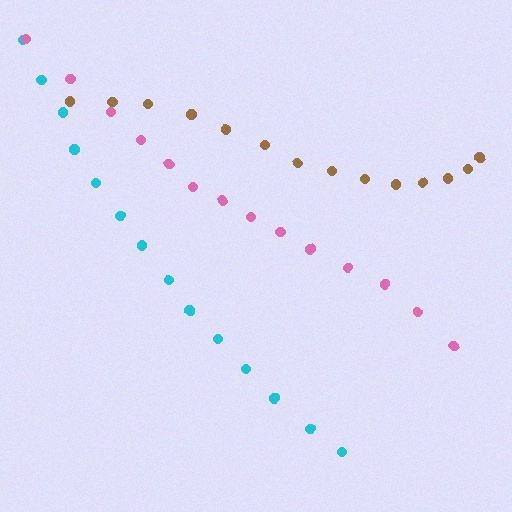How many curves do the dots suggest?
There are 3 distinct paths.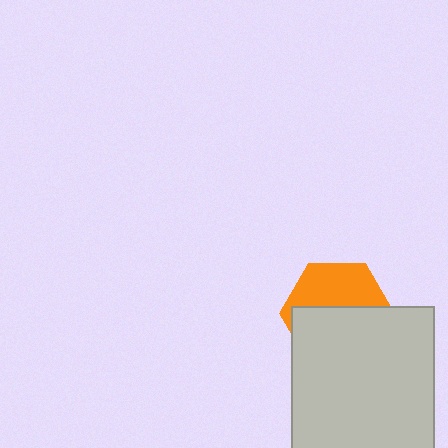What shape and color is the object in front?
The object in front is a light gray square.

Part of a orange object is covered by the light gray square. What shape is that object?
It is a hexagon.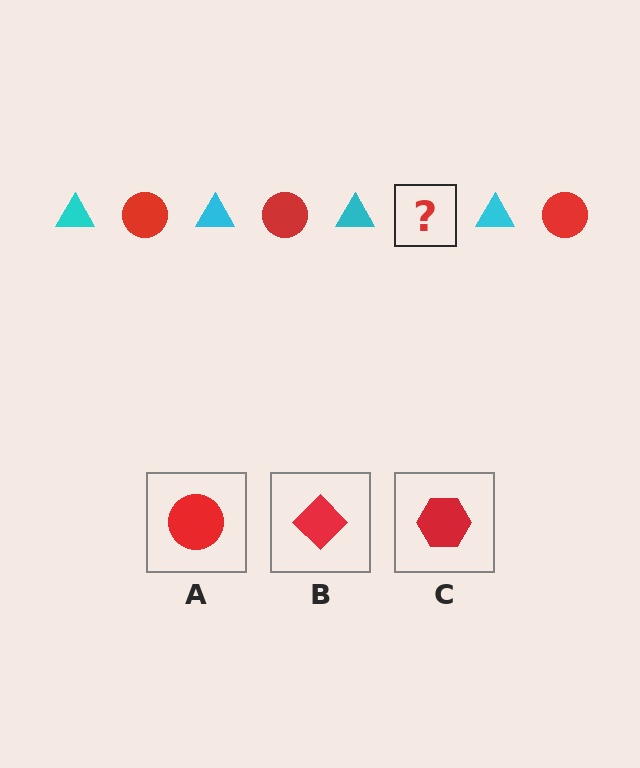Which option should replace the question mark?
Option A.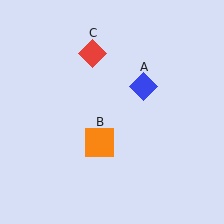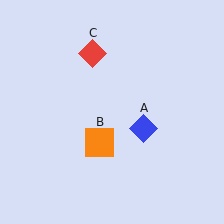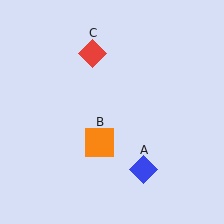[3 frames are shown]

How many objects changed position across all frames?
1 object changed position: blue diamond (object A).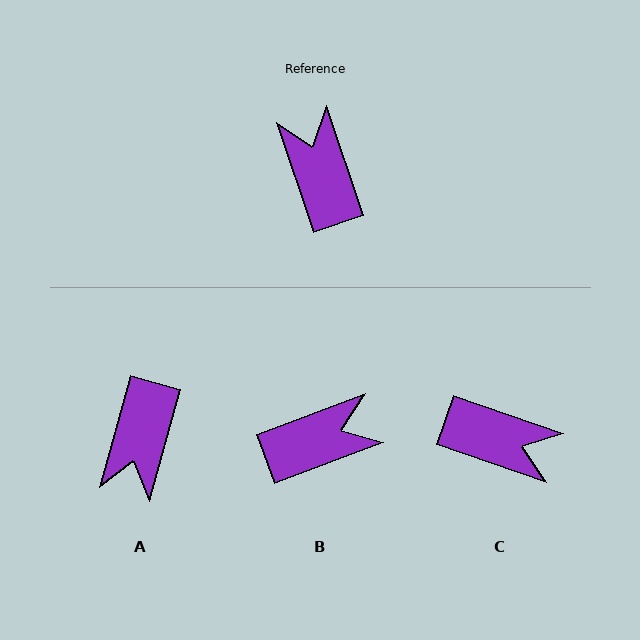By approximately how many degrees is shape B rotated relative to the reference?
Approximately 88 degrees clockwise.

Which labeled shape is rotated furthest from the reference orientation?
A, about 146 degrees away.